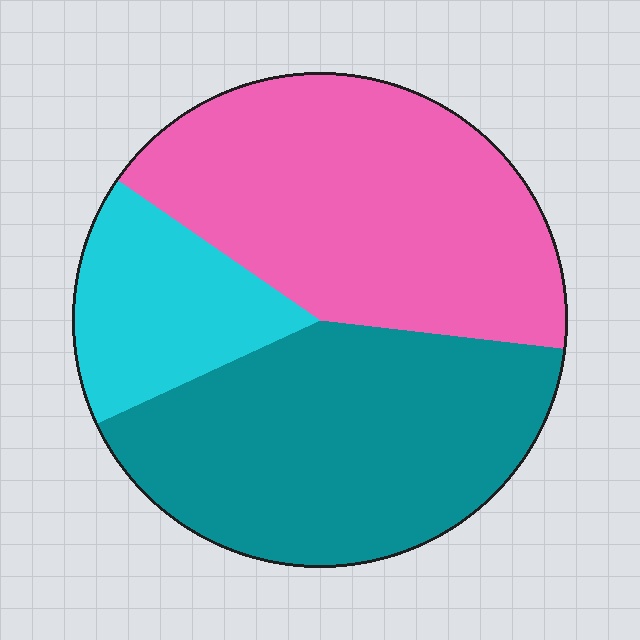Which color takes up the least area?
Cyan, at roughly 15%.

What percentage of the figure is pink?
Pink covers 42% of the figure.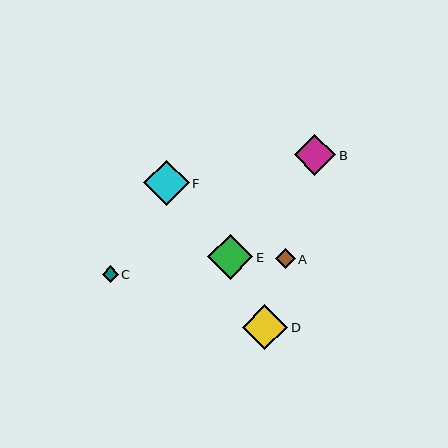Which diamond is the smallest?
Diamond C is the smallest with a size of approximately 16 pixels.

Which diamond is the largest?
Diamond E is the largest with a size of approximately 45 pixels.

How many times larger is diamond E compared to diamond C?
Diamond E is approximately 2.8 times the size of diamond C.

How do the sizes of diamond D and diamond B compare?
Diamond D and diamond B are approximately the same size.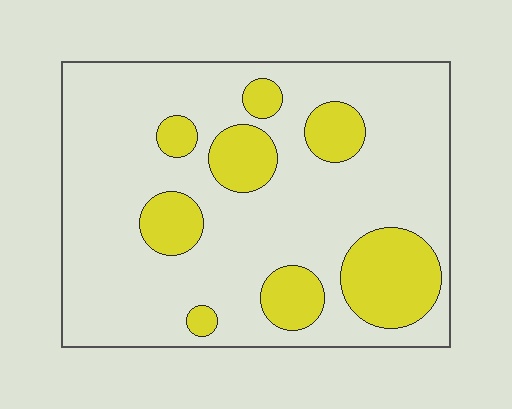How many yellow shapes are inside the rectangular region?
8.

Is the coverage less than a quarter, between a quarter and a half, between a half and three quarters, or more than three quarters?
Less than a quarter.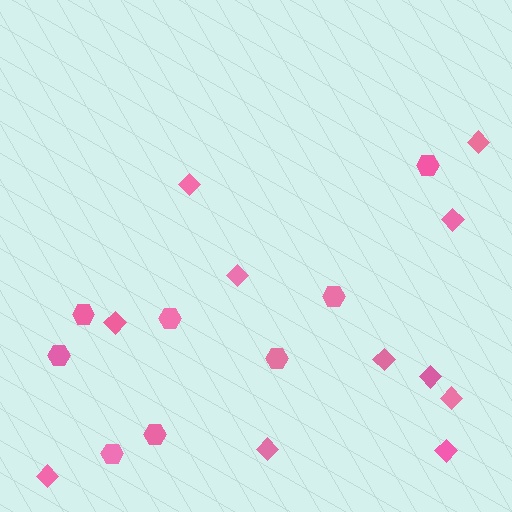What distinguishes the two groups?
There are 2 groups: one group of diamonds (11) and one group of hexagons (8).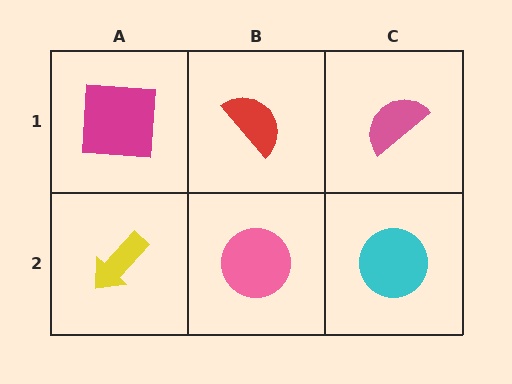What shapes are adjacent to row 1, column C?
A cyan circle (row 2, column C), a red semicircle (row 1, column B).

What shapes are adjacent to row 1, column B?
A pink circle (row 2, column B), a magenta square (row 1, column A), a pink semicircle (row 1, column C).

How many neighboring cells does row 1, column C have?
2.